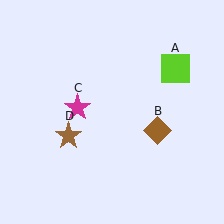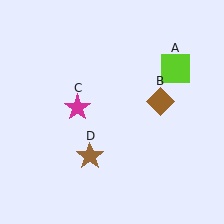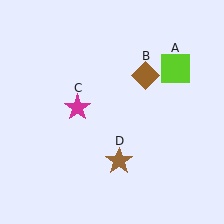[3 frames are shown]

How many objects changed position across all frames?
2 objects changed position: brown diamond (object B), brown star (object D).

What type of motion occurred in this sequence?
The brown diamond (object B), brown star (object D) rotated counterclockwise around the center of the scene.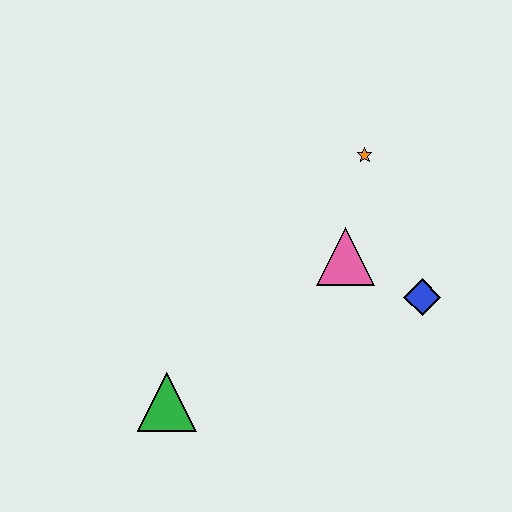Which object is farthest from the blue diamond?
The green triangle is farthest from the blue diamond.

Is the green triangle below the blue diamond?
Yes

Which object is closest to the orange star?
The pink triangle is closest to the orange star.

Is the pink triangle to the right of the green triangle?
Yes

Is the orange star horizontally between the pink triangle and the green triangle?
No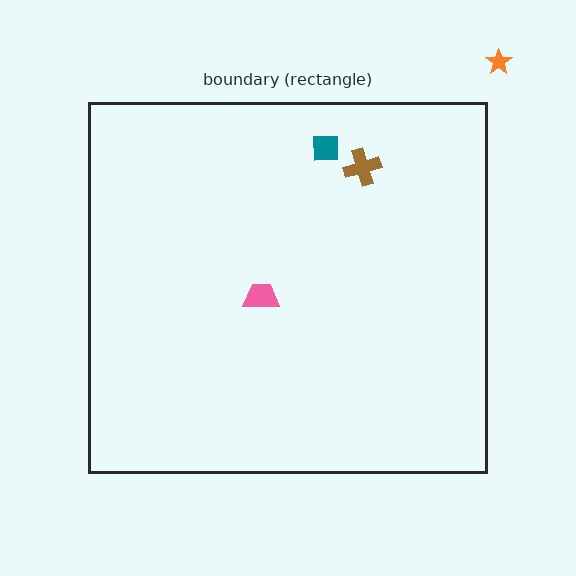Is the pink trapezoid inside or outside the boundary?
Inside.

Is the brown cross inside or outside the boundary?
Inside.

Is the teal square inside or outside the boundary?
Inside.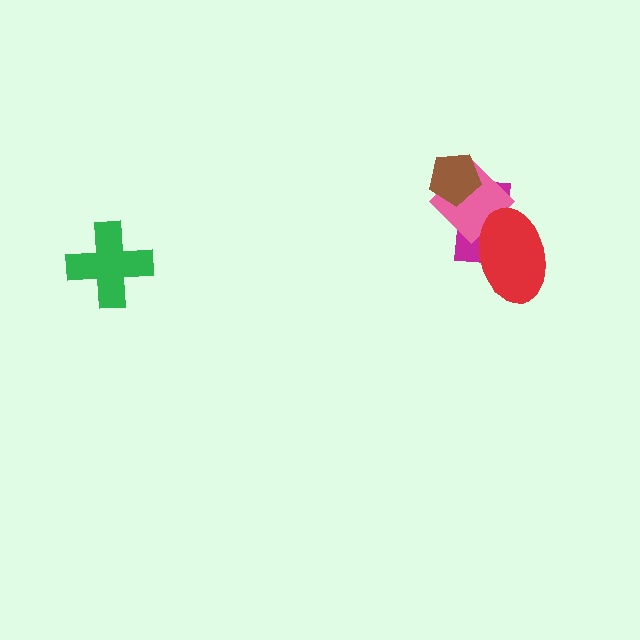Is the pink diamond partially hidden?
Yes, it is partially covered by another shape.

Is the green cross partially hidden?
No, no other shape covers it.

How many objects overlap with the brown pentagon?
2 objects overlap with the brown pentagon.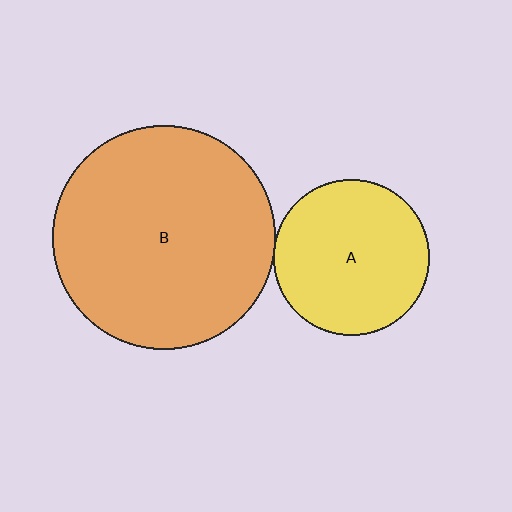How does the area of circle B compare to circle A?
Approximately 2.1 times.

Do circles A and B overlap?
Yes.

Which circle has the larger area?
Circle B (orange).